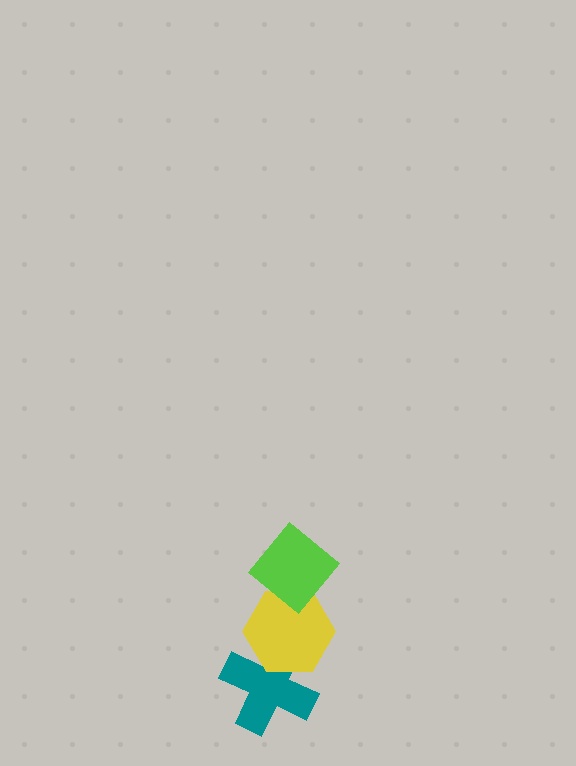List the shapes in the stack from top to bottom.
From top to bottom: the lime diamond, the yellow hexagon, the teal cross.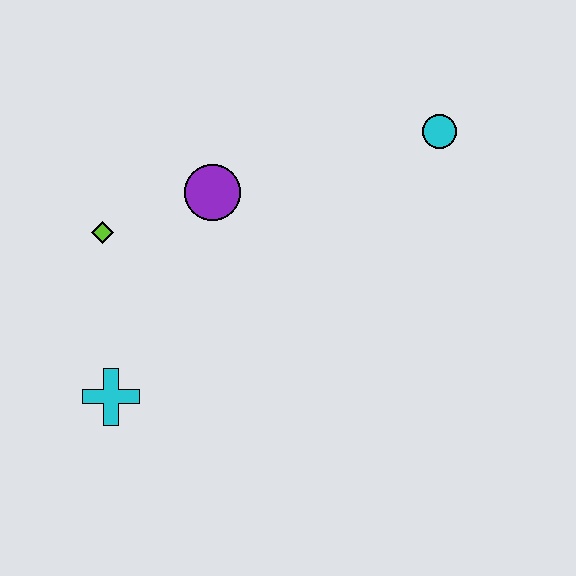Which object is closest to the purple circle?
The lime diamond is closest to the purple circle.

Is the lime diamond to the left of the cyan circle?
Yes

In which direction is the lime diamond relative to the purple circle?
The lime diamond is to the left of the purple circle.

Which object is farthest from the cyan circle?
The cyan cross is farthest from the cyan circle.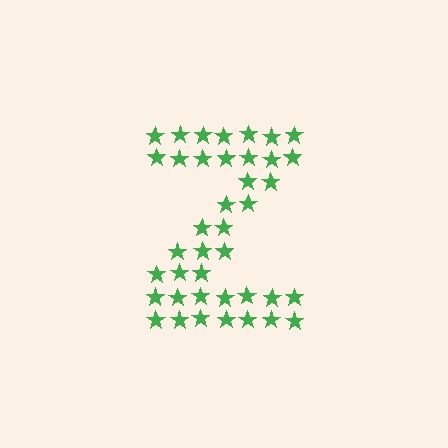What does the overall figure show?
The overall figure shows the letter Z.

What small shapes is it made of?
It is made of small stars.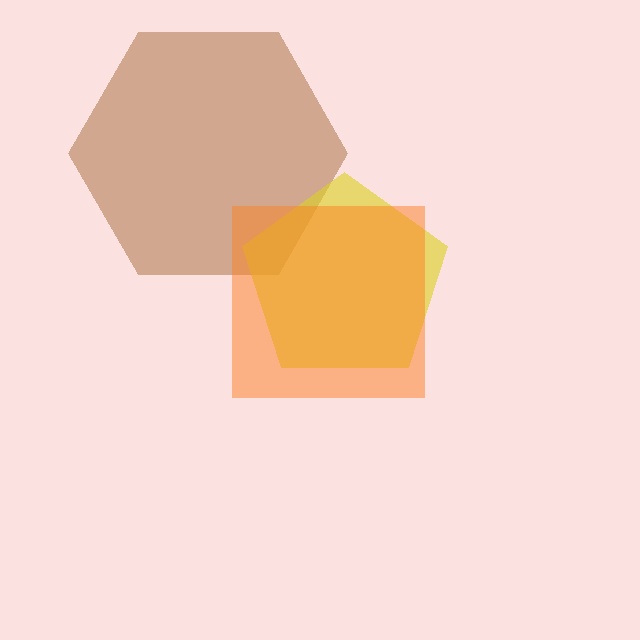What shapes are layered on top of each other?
The layered shapes are: a brown hexagon, a yellow pentagon, an orange square.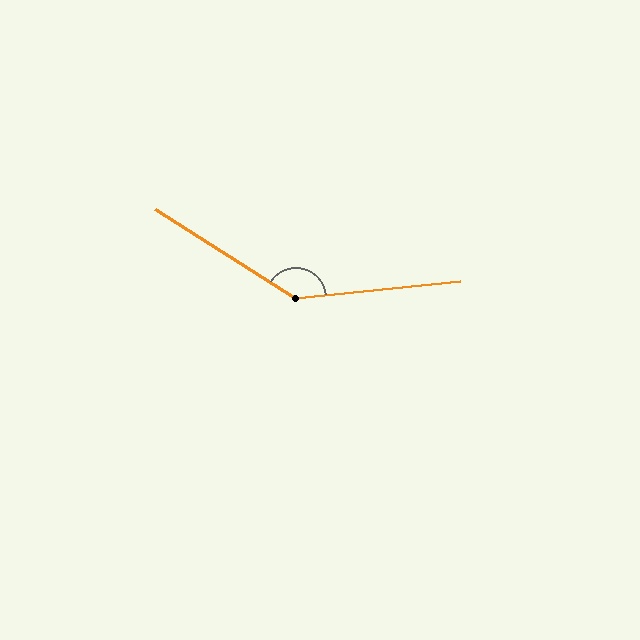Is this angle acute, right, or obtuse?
It is obtuse.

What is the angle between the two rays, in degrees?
Approximately 142 degrees.